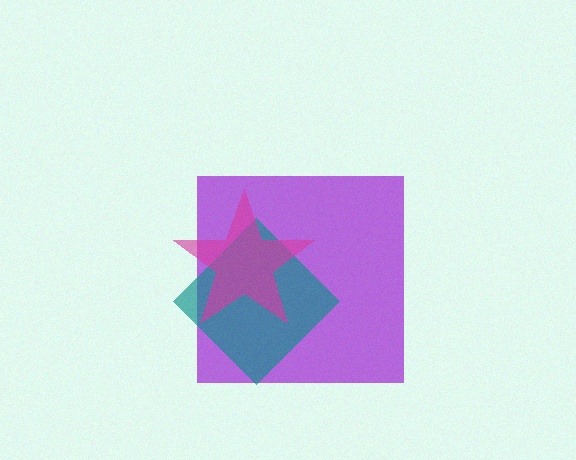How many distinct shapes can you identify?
There are 3 distinct shapes: a purple square, a teal diamond, a magenta star.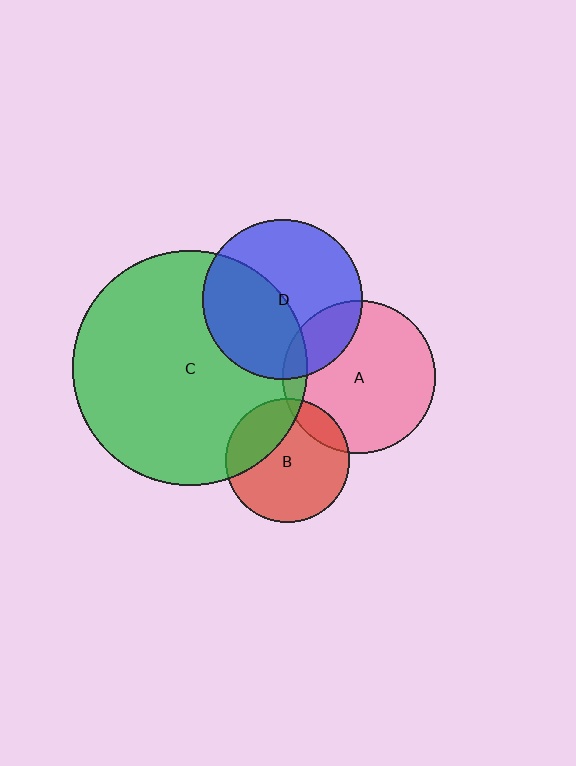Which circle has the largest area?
Circle C (green).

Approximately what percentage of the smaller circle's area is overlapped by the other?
Approximately 30%.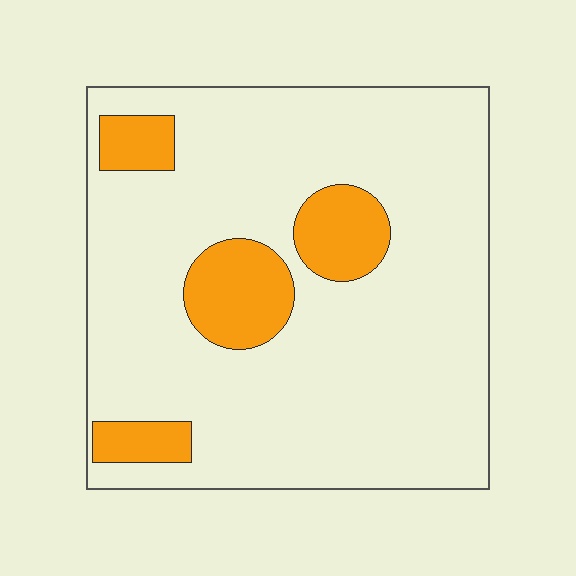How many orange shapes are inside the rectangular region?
4.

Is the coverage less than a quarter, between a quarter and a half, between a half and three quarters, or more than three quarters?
Less than a quarter.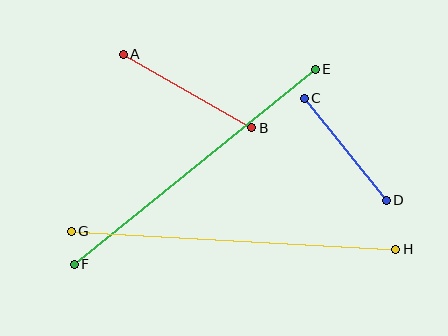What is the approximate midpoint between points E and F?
The midpoint is at approximately (195, 167) pixels.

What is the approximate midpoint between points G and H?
The midpoint is at approximately (234, 240) pixels.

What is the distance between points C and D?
The distance is approximately 131 pixels.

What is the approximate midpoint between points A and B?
The midpoint is at approximately (188, 91) pixels.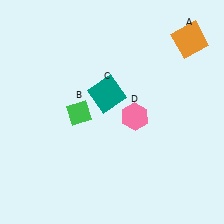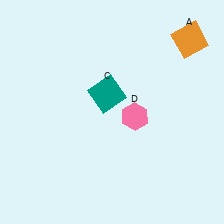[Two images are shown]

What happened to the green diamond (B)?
The green diamond (B) was removed in Image 2. It was in the bottom-left area of Image 1.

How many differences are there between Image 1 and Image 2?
There is 1 difference between the two images.